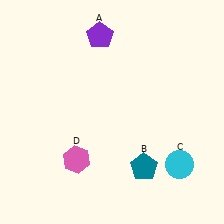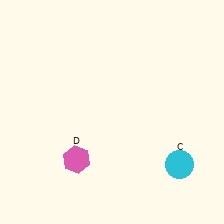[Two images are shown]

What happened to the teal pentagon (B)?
The teal pentagon (B) was removed in Image 2. It was in the bottom-right area of Image 1.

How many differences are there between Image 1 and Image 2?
There are 2 differences between the two images.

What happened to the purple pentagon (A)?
The purple pentagon (A) was removed in Image 2. It was in the top-left area of Image 1.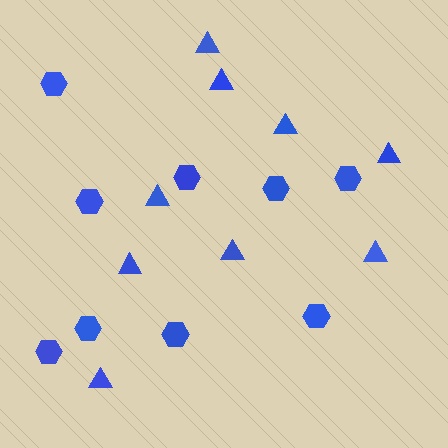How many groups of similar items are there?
There are 2 groups: one group of triangles (9) and one group of hexagons (9).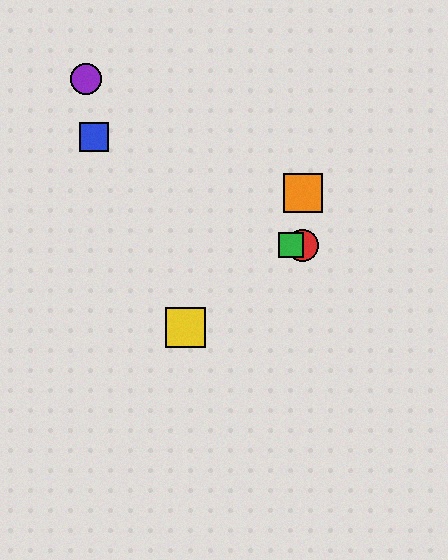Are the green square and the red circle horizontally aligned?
Yes, both are at y≈245.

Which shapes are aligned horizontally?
The red circle, the green square are aligned horizontally.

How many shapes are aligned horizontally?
2 shapes (the red circle, the green square) are aligned horizontally.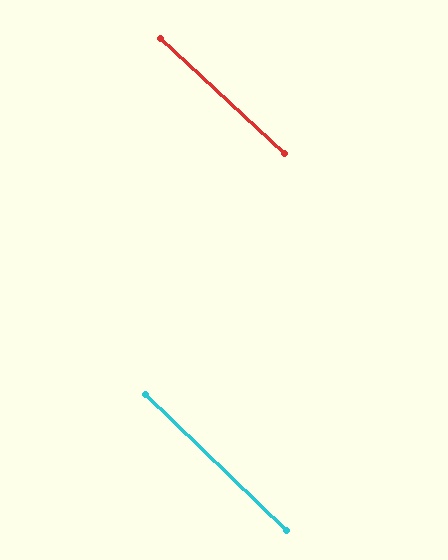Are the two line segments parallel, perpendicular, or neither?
Parallel — their directions differ by only 1.5°.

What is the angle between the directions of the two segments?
Approximately 1 degree.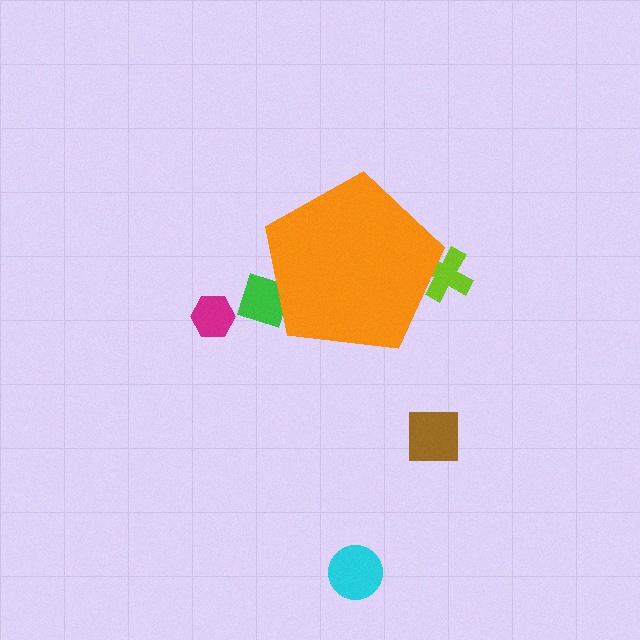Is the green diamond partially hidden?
Yes, the green diamond is partially hidden behind the orange pentagon.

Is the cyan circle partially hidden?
No, the cyan circle is fully visible.